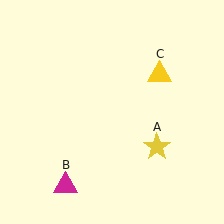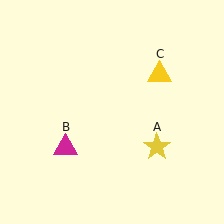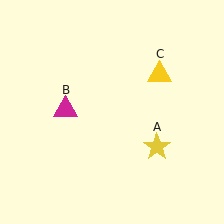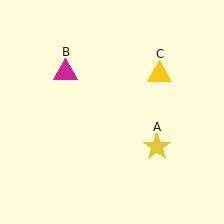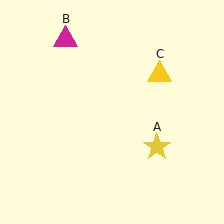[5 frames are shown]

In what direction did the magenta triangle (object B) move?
The magenta triangle (object B) moved up.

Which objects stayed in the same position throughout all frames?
Yellow star (object A) and yellow triangle (object C) remained stationary.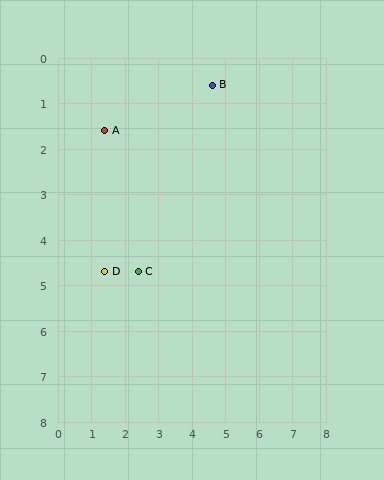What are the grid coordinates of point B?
Point B is at approximately (4.6, 0.6).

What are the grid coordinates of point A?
Point A is at approximately (1.4, 1.6).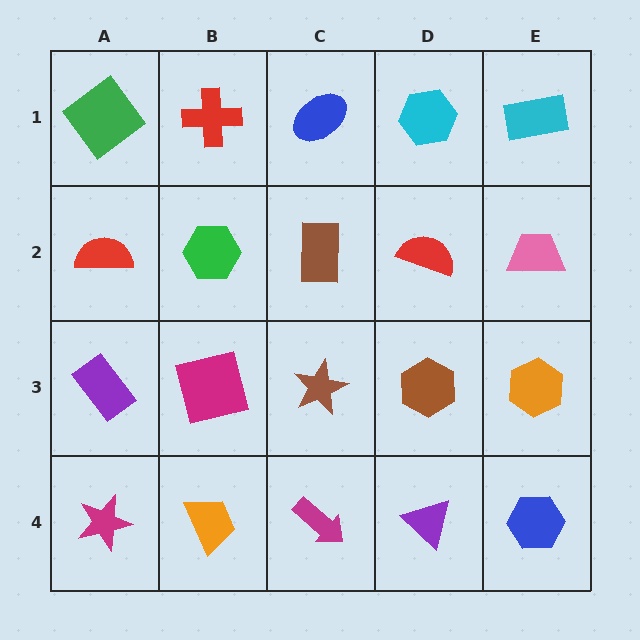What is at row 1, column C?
A blue ellipse.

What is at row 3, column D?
A brown hexagon.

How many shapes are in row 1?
5 shapes.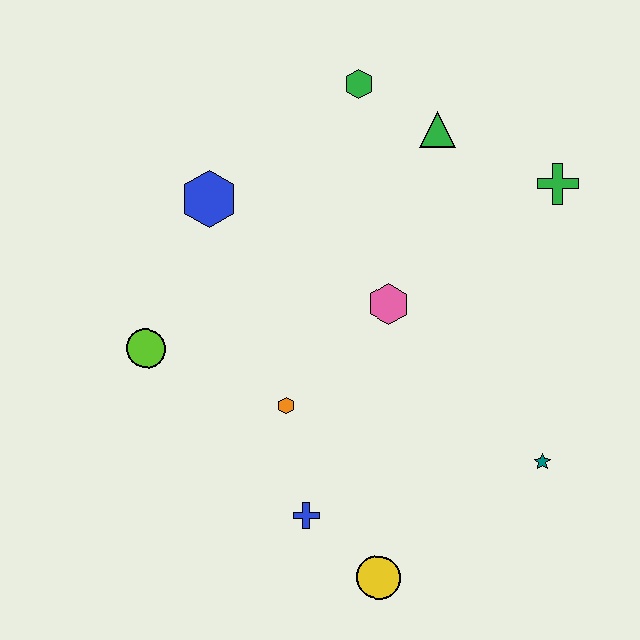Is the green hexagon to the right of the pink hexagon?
No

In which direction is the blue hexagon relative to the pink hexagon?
The blue hexagon is to the left of the pink hexagon.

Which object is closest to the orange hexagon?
The blue cross is closest to the orange hexagon.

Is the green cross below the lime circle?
No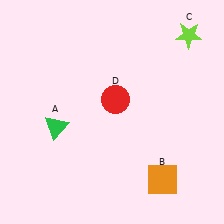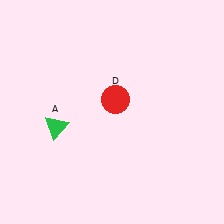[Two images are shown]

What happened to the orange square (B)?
The orange square (B) was removed in Image 2. It was in the bottom-right area of Image 1.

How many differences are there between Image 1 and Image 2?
There are 2 differences between the two images.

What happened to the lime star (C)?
The lime star (C) was removed in Image 2. It was in the top-right area of Image 1.